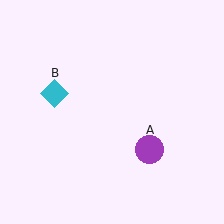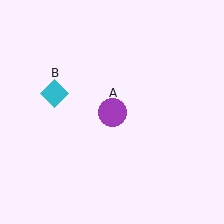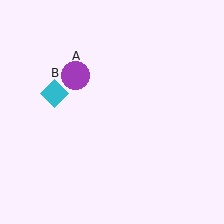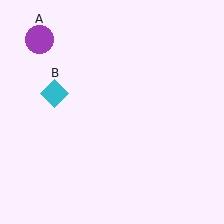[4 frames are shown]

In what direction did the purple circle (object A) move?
The purple circle (object A) moved up and to the left.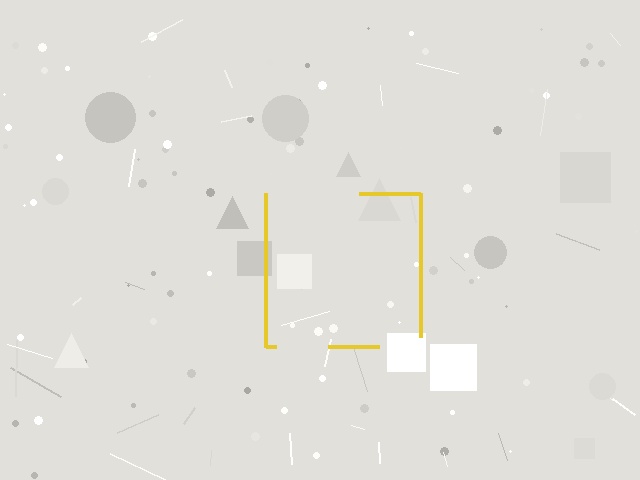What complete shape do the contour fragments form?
The contour fragments form a square.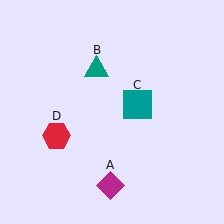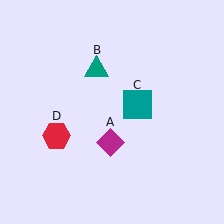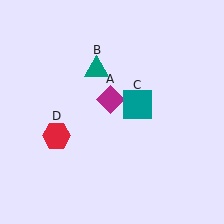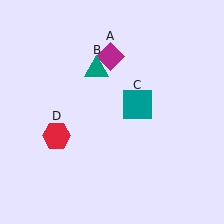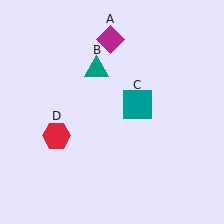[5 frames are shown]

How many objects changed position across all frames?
1 object changed position: magenta diamond (object A).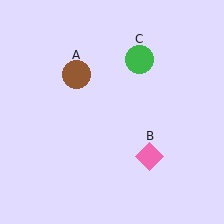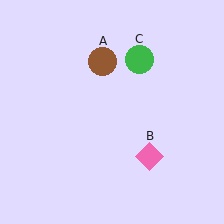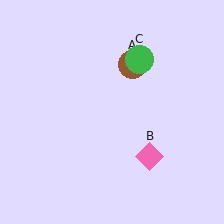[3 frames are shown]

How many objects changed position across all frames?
1 object changed position: brown circle (object A).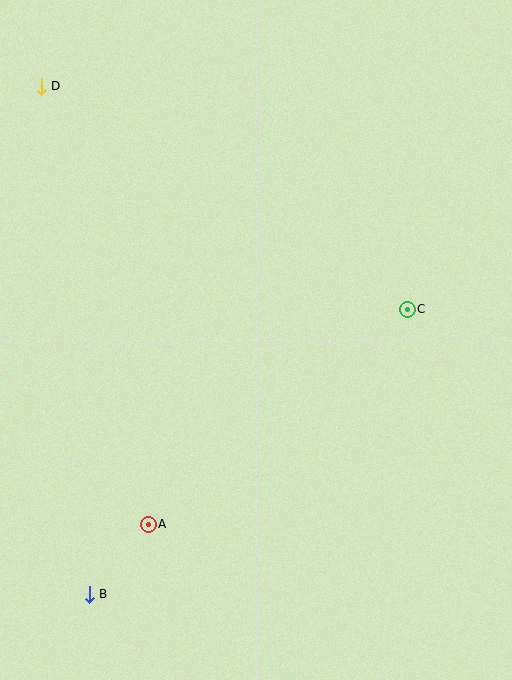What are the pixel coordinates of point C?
Point C is at (407, 309).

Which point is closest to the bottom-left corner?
Point B is closest to the bottom-left corner.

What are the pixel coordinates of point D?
Point D is at (41, 86).